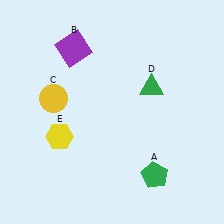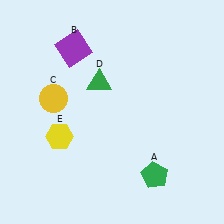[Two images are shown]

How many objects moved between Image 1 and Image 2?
1 object moved between the two images.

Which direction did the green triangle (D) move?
The green triangle (D) moved left.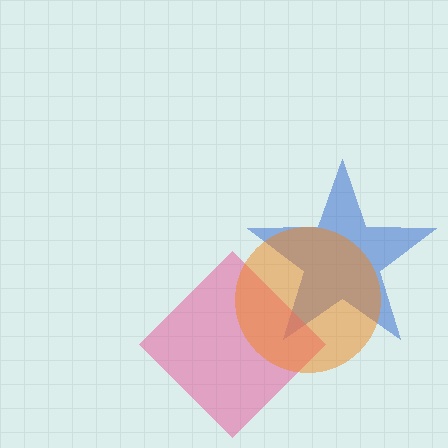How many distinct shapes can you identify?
There are 3 distinct shapes: a blue star, a pink diamond, an orange circle.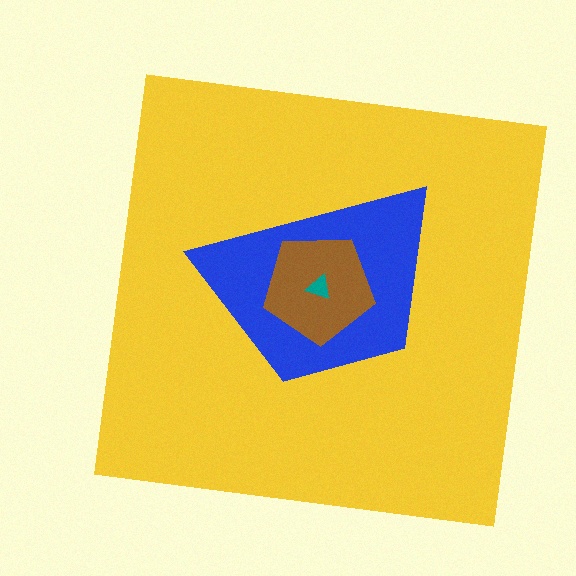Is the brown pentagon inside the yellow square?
Yes.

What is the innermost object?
The teal triangle.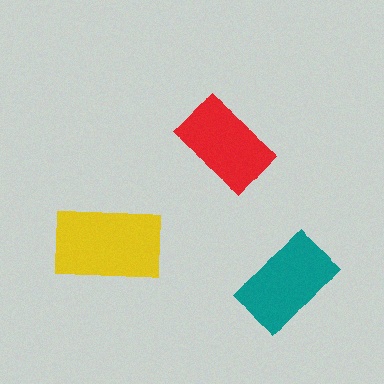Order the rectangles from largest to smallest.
the yellow one, the teal one, the red one.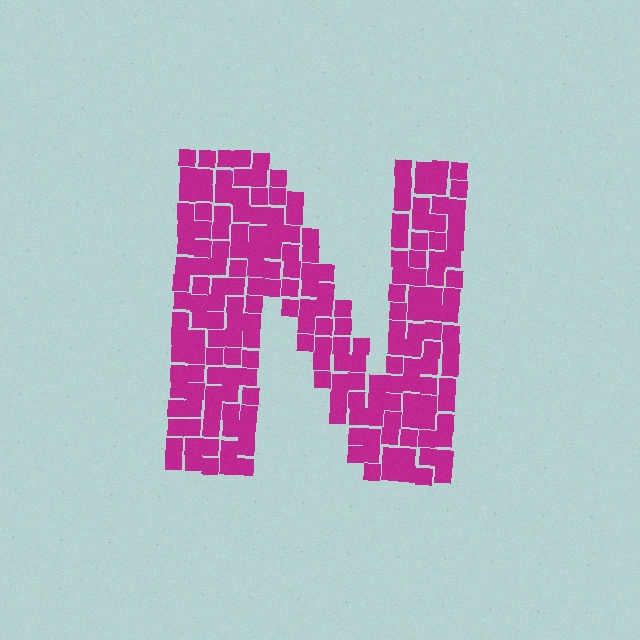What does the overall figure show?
The overall figure shows the letter N.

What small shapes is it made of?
It is made of small squares.